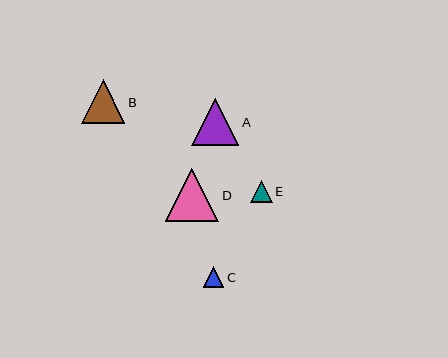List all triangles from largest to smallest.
From largest to smallest: D, A, B, E, C.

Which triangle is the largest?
Triangle D is the largest with a size of approximately 54 pixels.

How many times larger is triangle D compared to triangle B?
Triangle D is approximately 1.2 times the size of triangle B.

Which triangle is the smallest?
Triangle C is the smallest with a size of approximately 20 pixels.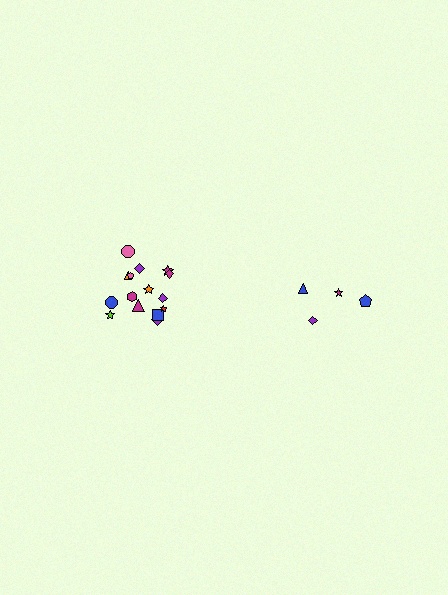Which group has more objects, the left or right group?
The left group.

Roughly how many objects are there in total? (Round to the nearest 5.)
Roughly 20 objects in total.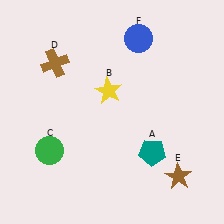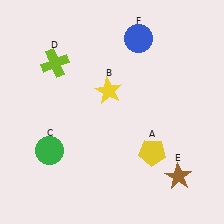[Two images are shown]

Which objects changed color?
A changed from teal to yellow. D changed from brown to lime.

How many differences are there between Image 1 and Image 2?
There are 2 differences between the two images.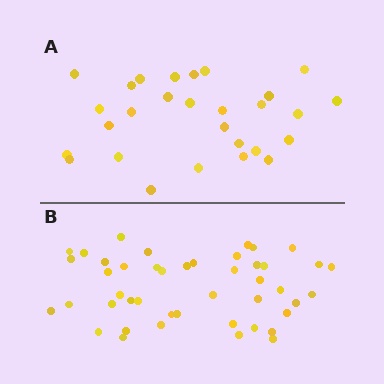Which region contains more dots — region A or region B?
Region B (the bottom region) has more dots.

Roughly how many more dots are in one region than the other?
Region B has approximately 15 more dots than region A.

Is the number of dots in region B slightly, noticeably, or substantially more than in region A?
Region B has substantially more. The ratio is roughly 1.6 to 1.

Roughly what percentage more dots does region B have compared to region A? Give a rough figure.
About 60% more.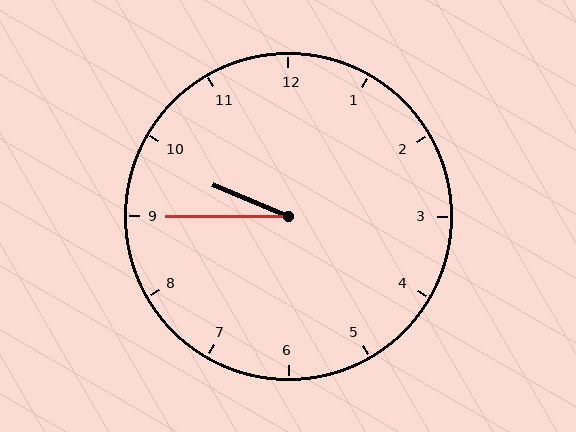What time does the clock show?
9:45.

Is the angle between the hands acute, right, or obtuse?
It is acute.